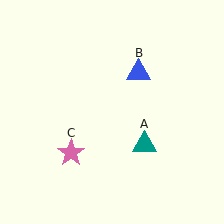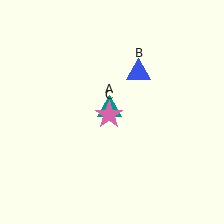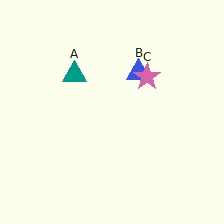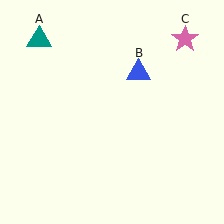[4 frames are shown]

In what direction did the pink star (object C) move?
The pink star (object C) moved up and to the right.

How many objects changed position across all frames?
2 objects changed position: teal triangle (object A), pink star (object C).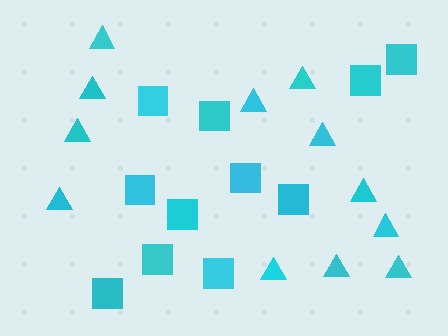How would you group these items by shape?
There are 2 groups: one group of triangles (12) and one group of squares (11).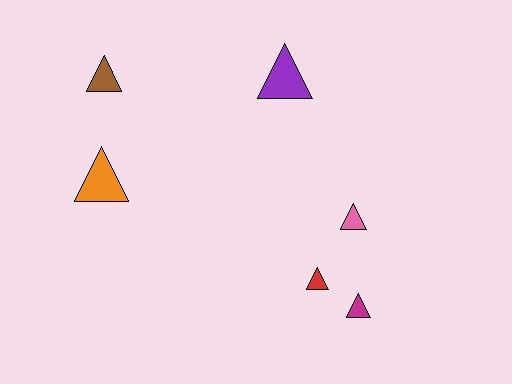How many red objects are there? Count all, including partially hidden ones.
There is 1 red object.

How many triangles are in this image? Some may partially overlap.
There are 6 triangles.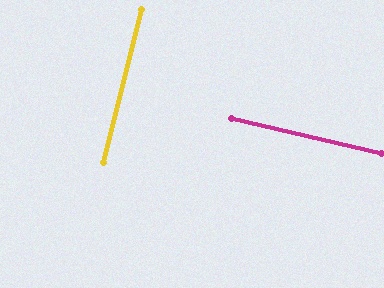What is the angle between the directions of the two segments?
Approximately 89 degrees.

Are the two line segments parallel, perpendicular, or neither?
Perpendicular — they meet at approximately 89°.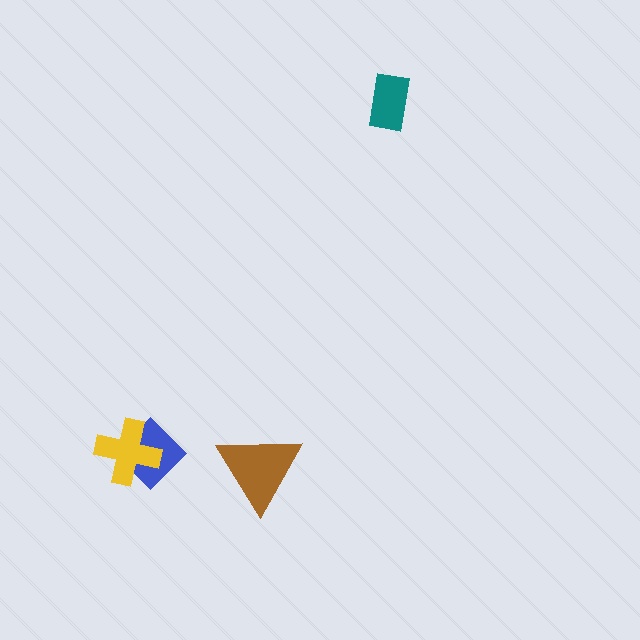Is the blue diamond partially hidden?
Yes, it is partially covered by another shape.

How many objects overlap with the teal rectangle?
0 objects overlap with the teal rectangle.